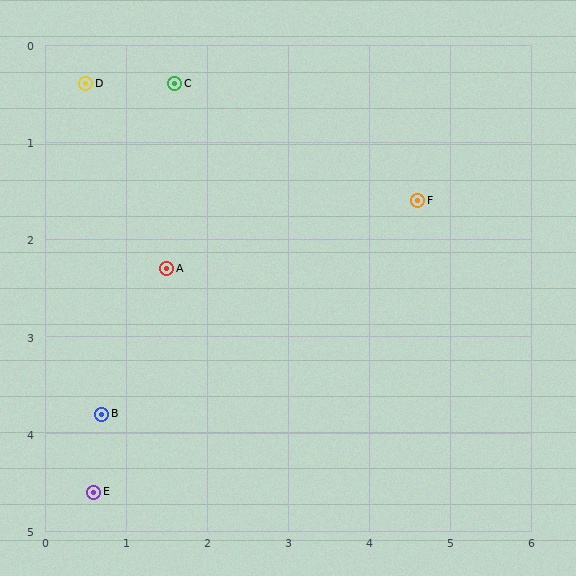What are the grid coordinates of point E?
Point E is at approximately (0.6, 4.6).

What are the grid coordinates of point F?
Point F is at approximately (4.6, 1.6).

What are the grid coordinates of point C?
Point C is at approximately (1.6, 0.4).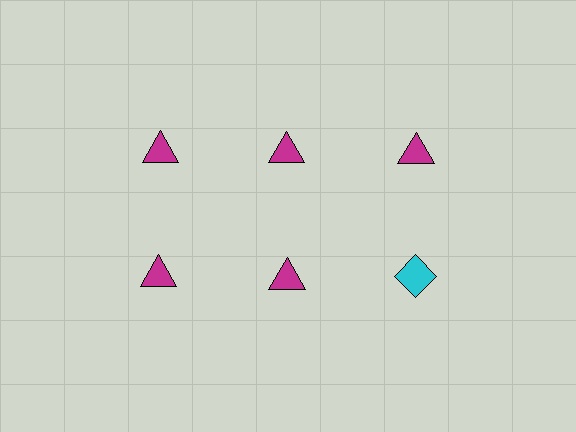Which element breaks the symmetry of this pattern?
The cyan diamond in the second row, center column breaks the symmetry. All other shapes are magenta triangles.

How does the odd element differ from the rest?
It differs in both color (cyan instead of magenta) and shape (diamond instead of triangle).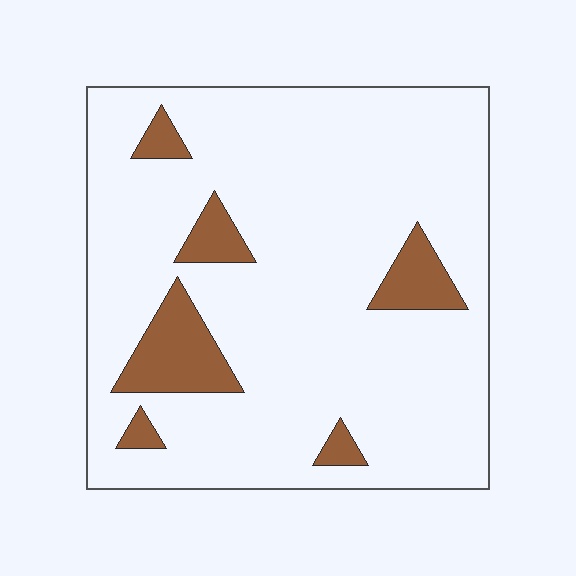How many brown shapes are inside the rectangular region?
6.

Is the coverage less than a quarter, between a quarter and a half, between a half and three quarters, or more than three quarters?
Less than a quarter.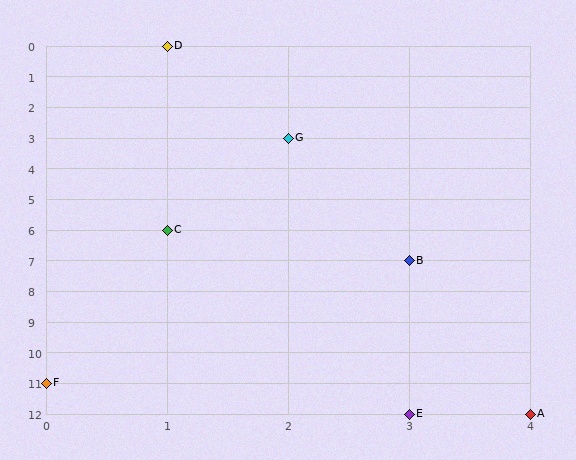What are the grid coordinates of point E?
Point E is at grid coordinates (3, 12).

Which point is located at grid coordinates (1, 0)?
Point D is at (1, 0).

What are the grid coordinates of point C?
Point C is at grid coordinates (1, 6).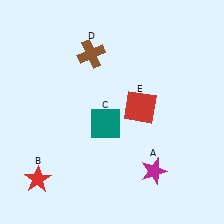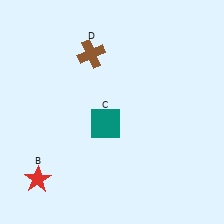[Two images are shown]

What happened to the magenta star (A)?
The magenta star (A) was removed in Image 2. It was in the bottom-right area of Image 1.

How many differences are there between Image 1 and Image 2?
There are 2 differences between the two images.